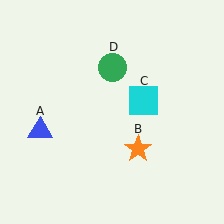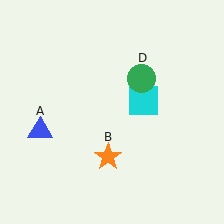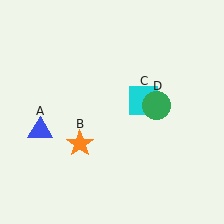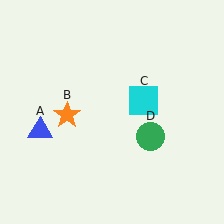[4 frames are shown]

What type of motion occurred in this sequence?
The orange star (object B), green circle (object D) rotated clockwise around the center of the scene.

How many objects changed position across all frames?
2 objects changed position: orange star (object B), green circle (object D).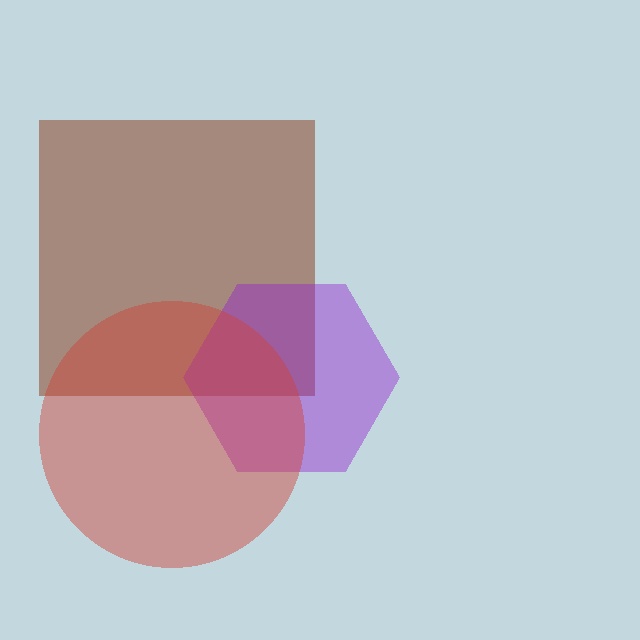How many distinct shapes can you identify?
There are 3 distinct shapes: a brown square, a purple hexagon, a red circle.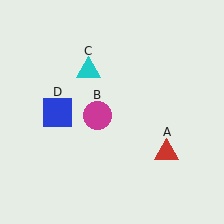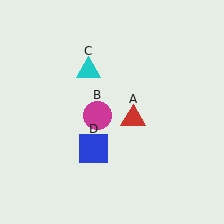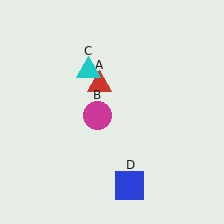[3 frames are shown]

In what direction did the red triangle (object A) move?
The red triangle (object A) moved up and to the left.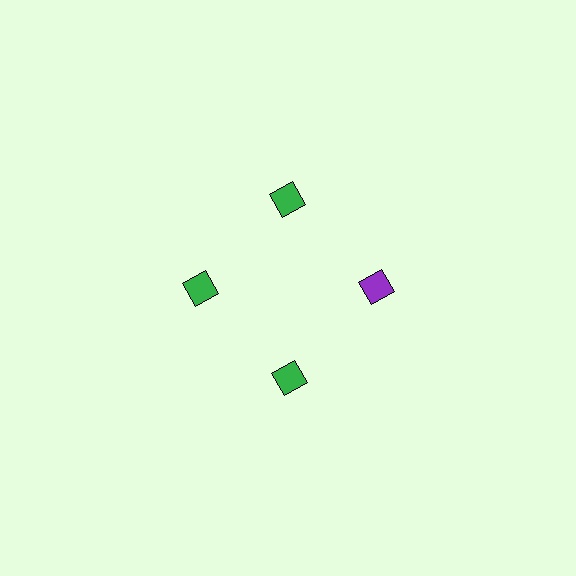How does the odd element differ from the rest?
It has a different color: purple instead of green.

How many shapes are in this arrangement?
There are 4 shapes arranged in a ring pattern.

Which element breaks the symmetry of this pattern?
The purple diamond at roughly the 3 o'clock position breaks the symmetry. All other shapes are green diamonds.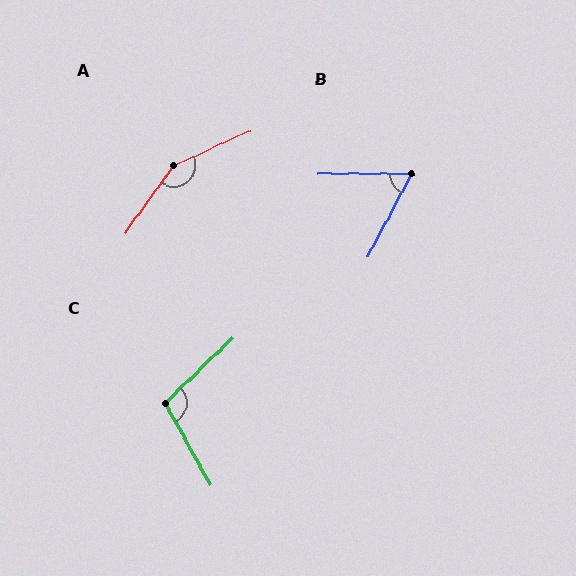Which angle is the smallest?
B, at approximately 62 degrees.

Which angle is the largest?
A, at approximately 150 degrees.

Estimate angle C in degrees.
Approximately 104 degrees.